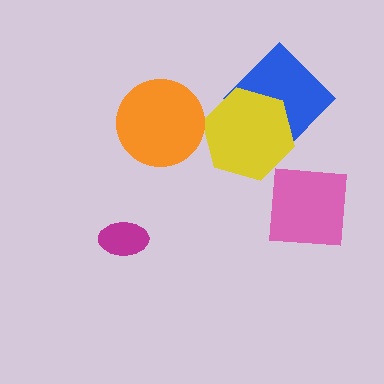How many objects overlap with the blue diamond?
1 object overlaps with the blue diamond.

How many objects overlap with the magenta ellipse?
0 objects overlap with the magenta ellipse.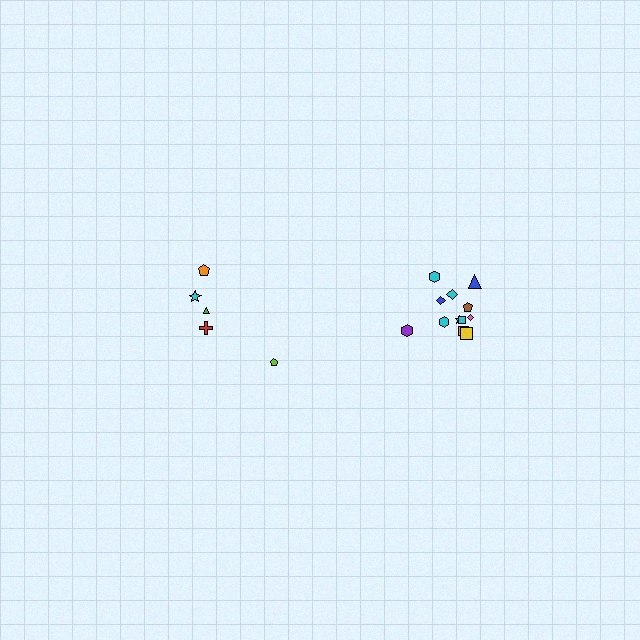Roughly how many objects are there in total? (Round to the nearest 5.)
Roughly 15 objects in total.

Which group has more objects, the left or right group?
The right group.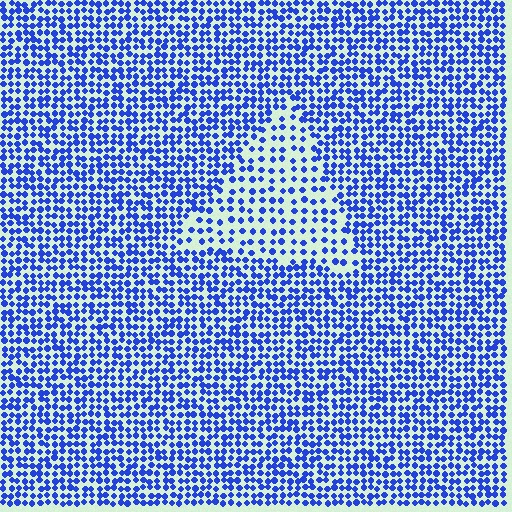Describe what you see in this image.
The image contains small blue elements arranged at two different densities. A triangle-shaped region is visible where the elements are less densely packed than the surrounding area.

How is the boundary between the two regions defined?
The boundary is defined by a change in element density (approximately 2.0x ratio). All elements are the same color, size, and shape.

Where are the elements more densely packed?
The elements are more densely packed outside the triangle boundary.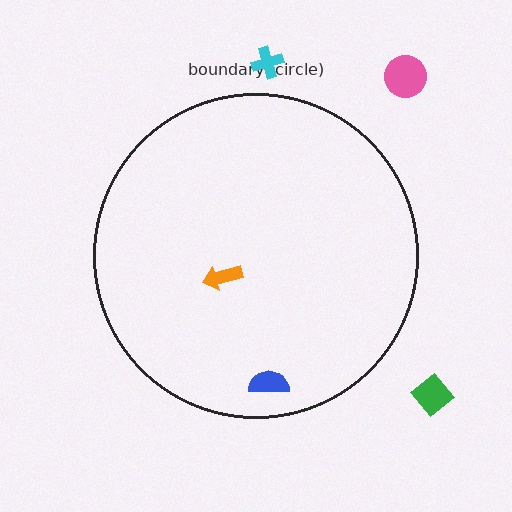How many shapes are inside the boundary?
2 inside, 3 outside.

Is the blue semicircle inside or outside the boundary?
Inside.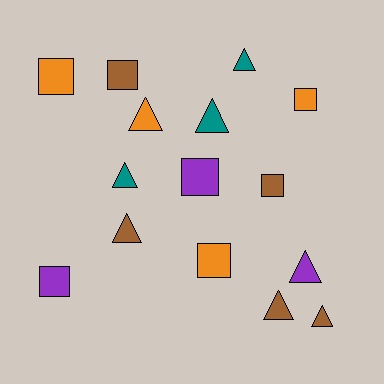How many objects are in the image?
There are 15 objects.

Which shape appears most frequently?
Triangle, with 8 objects.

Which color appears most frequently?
Brown, with 5 objects.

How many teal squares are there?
There are no teal squares.